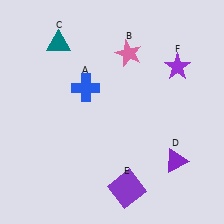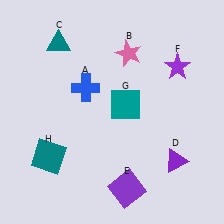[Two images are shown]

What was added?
A teal square (G), a teal square (H) were added in Image 2.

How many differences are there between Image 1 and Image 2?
There are 2 differences between the two images.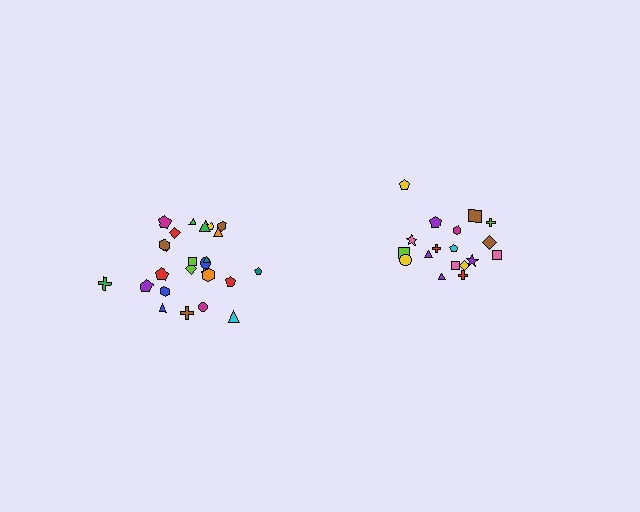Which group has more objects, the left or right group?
The left group.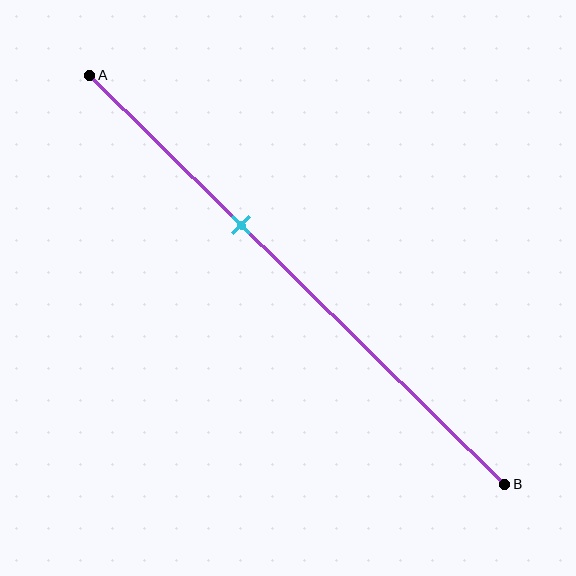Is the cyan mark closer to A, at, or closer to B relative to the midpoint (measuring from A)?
The cyan mark is closer to point A than the midpoint of segment AB.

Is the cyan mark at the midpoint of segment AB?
No, the mark is at about 35% from A, not at the 50% midpoint.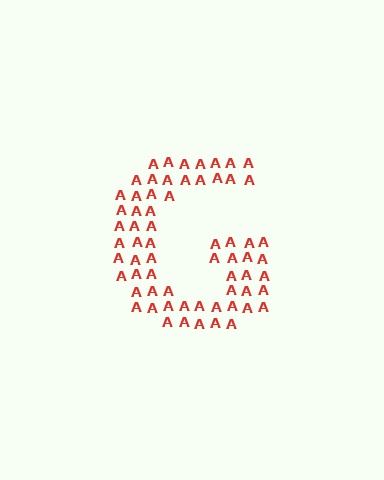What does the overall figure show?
The overall figure shows the letter G.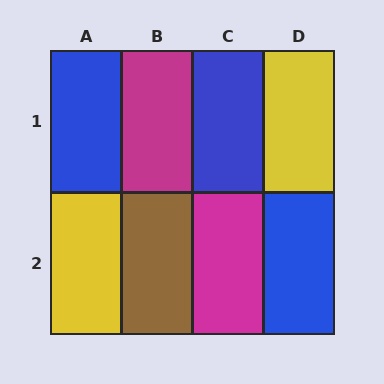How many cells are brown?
1 cell is brown.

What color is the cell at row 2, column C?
Magenta.